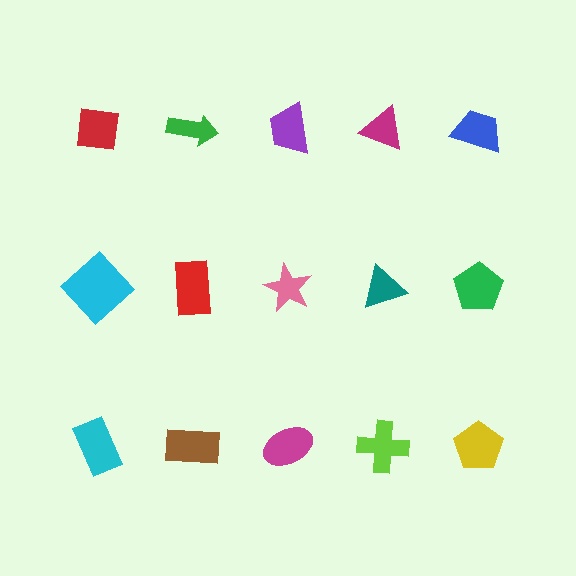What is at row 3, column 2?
A brown rectangle.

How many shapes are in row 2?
5 shapes.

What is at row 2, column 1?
A cyan diamond.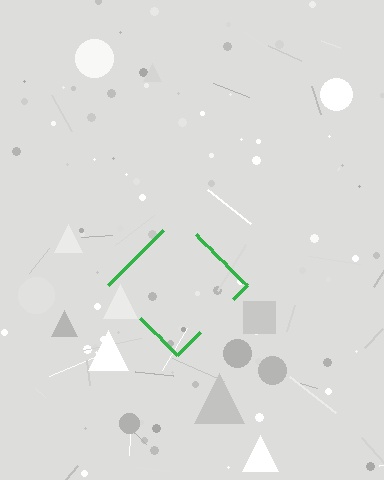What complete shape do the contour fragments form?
The contour fragments form a diamond.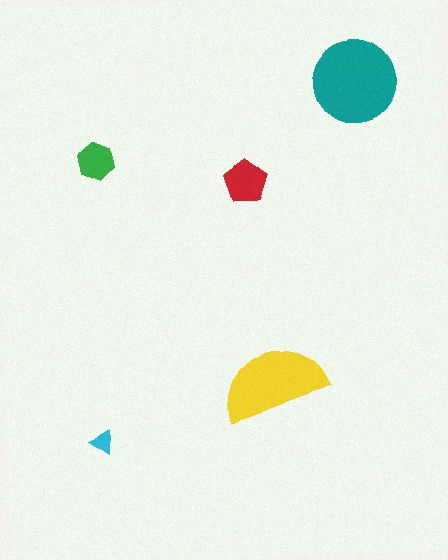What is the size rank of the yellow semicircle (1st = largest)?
2nd.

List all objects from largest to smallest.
The teal circle, the yellow semicircle, the red pentagon, the green hexagon, the cyan triangle.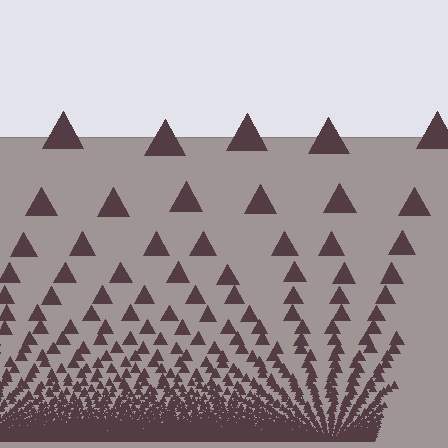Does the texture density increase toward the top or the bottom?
Density increases toward the bottom.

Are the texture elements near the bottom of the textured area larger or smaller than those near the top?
Smaller. The gradient is inverted — elements near the bottom are smaller and denser.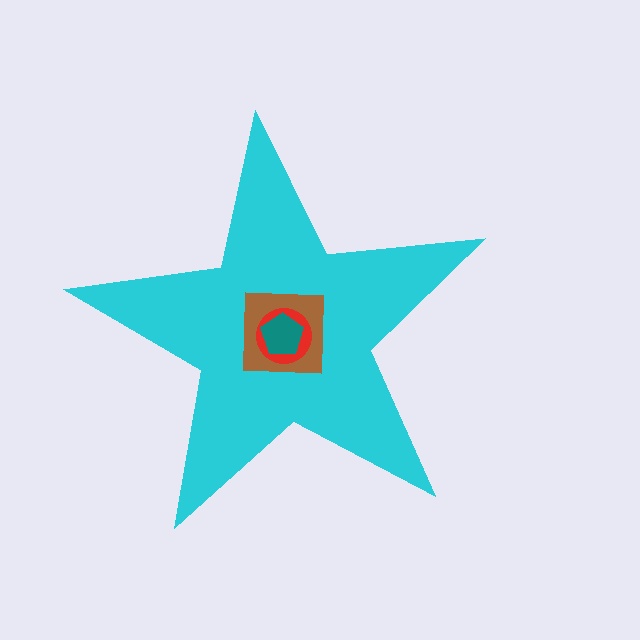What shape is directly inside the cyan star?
The brown square.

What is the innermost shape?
The teal pentagon.